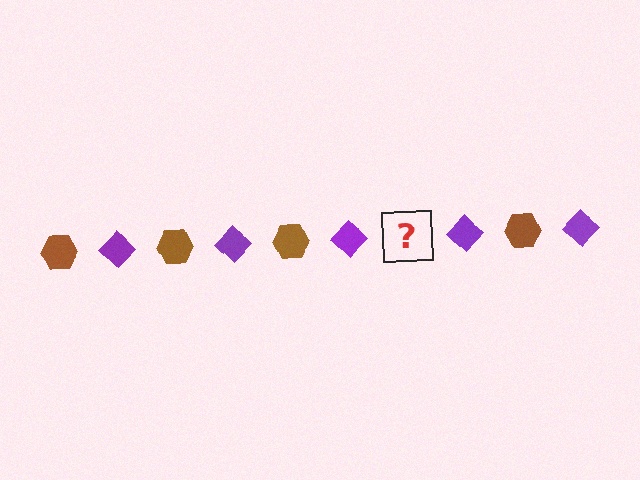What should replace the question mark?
The question mark should be replaced with a brown hexagon.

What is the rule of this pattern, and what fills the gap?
The rule is that the pattern alternates between brown hexagon and purple diamond. The gap should be filled with a brown hexagon.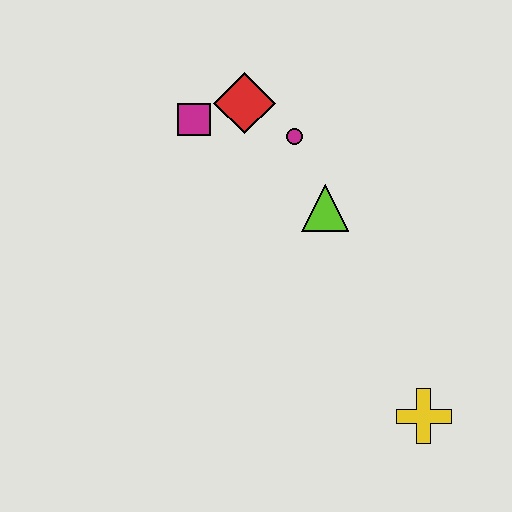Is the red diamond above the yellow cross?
Yes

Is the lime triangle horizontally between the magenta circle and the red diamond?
No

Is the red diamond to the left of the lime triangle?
Yes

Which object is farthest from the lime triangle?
The yellow cross is farthest from the lime triangle.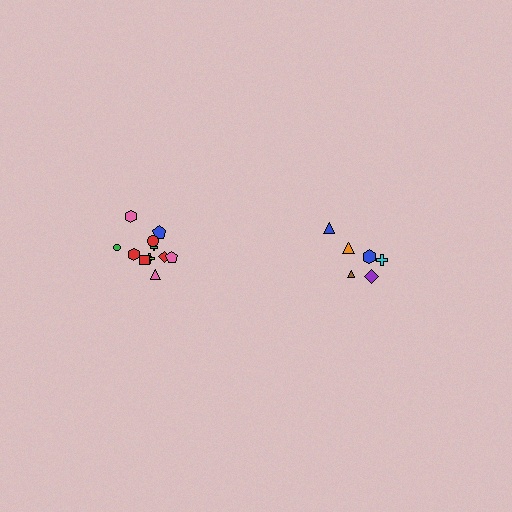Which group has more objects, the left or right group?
The left group.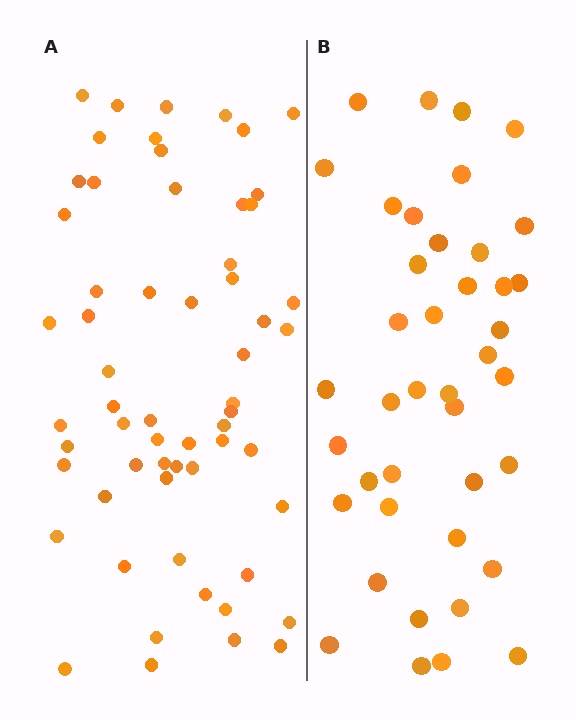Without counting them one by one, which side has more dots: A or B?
Region A (the left region) has more dots.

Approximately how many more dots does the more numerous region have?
Region A has approximately 20 more dots than region B.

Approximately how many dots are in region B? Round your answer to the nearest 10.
About 40 dots. (The exact count is 41, which rounds to 40.)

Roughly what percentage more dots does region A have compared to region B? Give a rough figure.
About 45% more.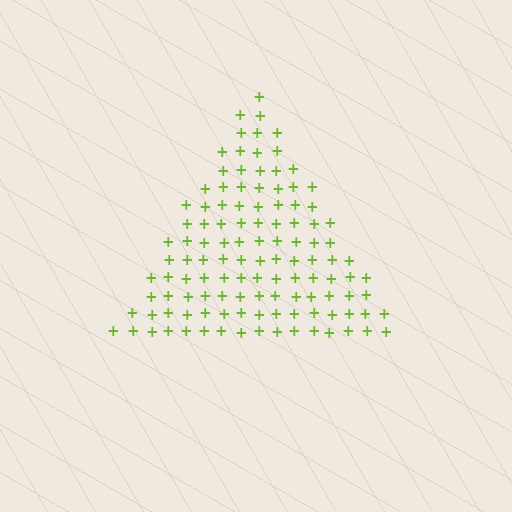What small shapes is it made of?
It is made of small plus signs.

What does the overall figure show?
The overall figure shows a triangle.